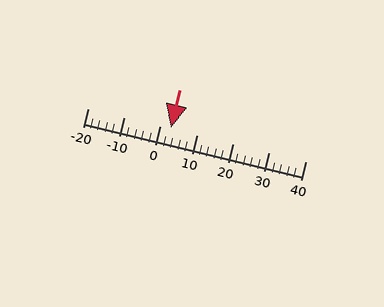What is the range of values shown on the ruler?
The ruler shows values from -20 to 40.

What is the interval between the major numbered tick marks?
The major tick marks are spaced 10 units apart.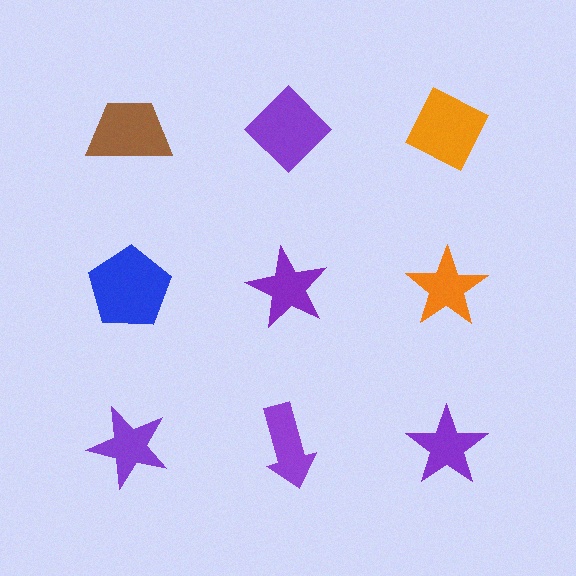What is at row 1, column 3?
An orange diamond.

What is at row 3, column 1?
A purple star.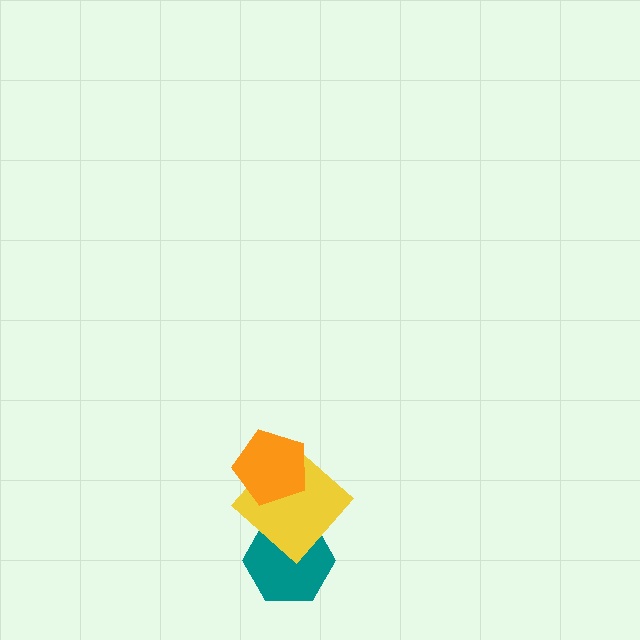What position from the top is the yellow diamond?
The yellow diamond is 2nd from the top.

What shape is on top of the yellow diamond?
The orange pentagon is on top of the yellow diamond.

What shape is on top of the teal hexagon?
The yellow diamond is on top of the teal hexagon.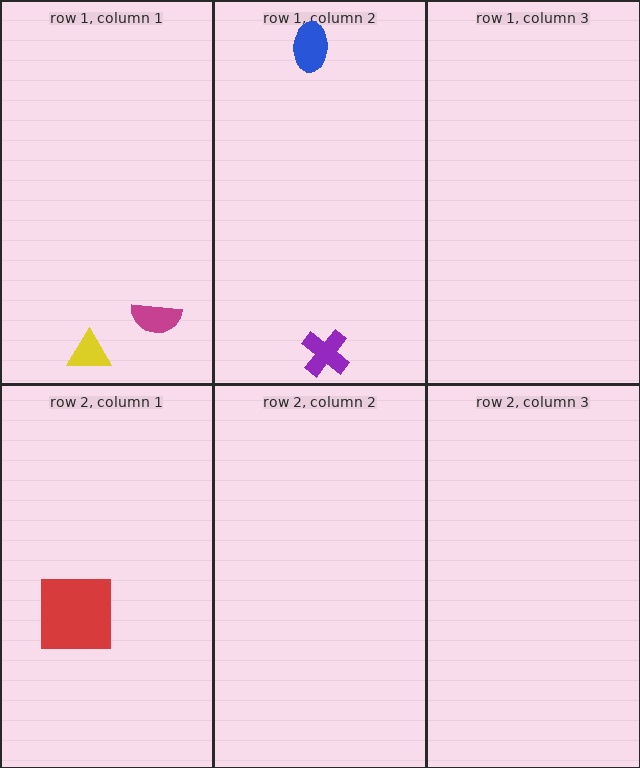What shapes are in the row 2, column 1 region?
The red square.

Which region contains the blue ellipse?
The row 1, column 2 region.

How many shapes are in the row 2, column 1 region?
1.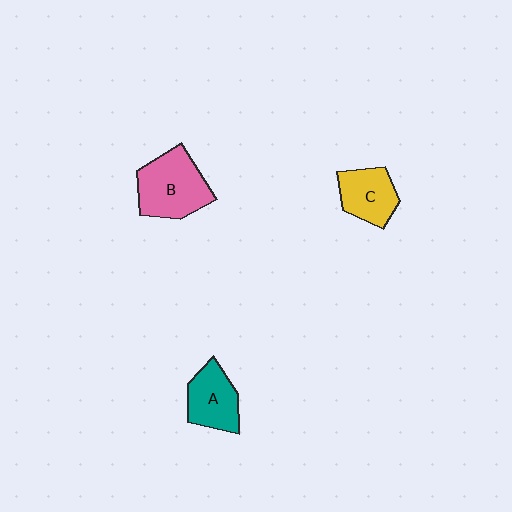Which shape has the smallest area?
Shape C (yellow).